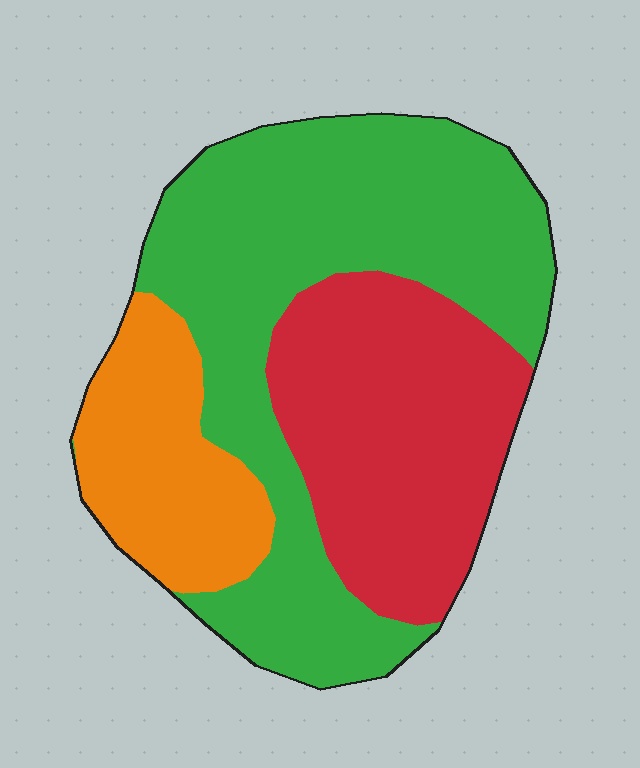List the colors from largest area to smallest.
From largest to smallest: green, red, orange.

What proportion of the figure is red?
Red covers around 30% of the figure.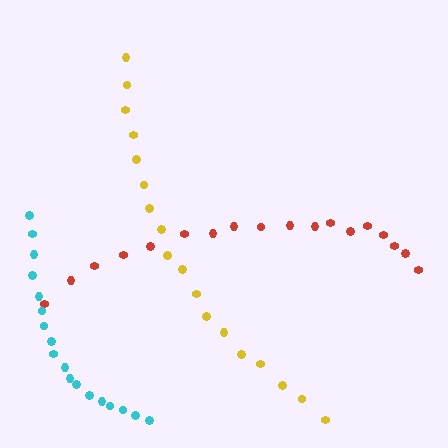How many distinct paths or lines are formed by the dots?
There are 3 distinct paths.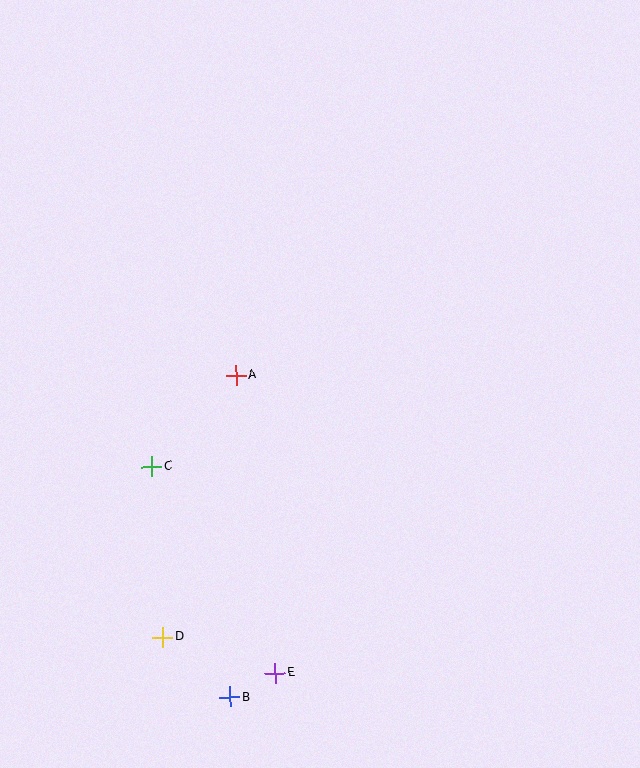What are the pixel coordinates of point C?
Point C is at (152, 466).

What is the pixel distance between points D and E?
The distance between D and E is 118 pixels.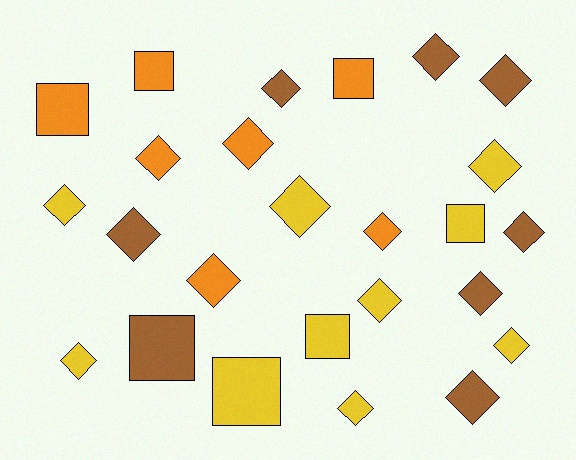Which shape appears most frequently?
Diamond, with 18 objects.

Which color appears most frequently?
Yellow, with 10 objects.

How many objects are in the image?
There are 25 objects.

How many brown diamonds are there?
There are 7 brown diamonds.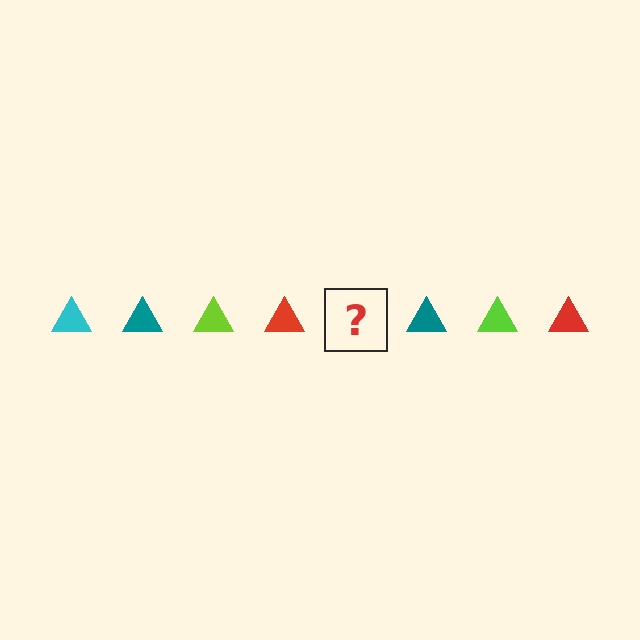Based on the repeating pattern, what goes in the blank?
The blank should be a cyan triangle.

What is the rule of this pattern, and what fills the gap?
The rule is that the pattern cycles through cyan, teal, lime, red triangles. The gap should be filled with a cyan triangle.